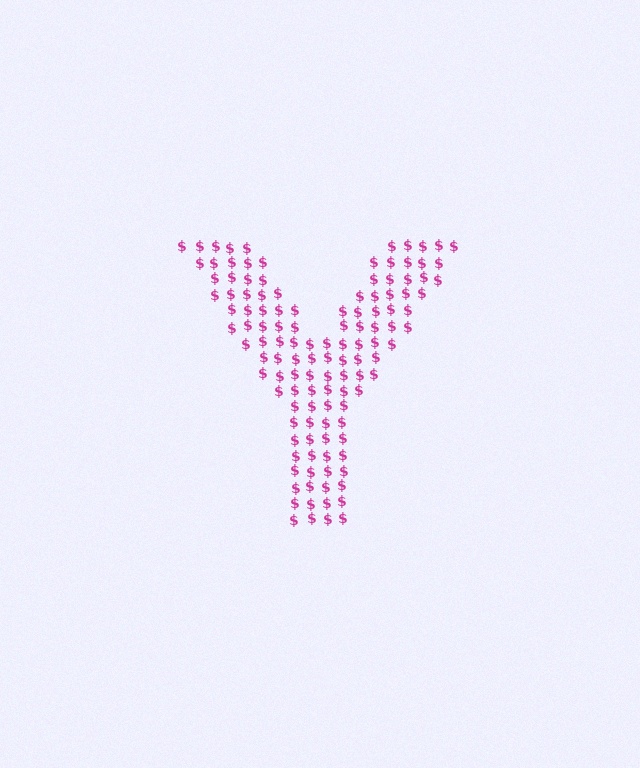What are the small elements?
The small elements are dollar signs.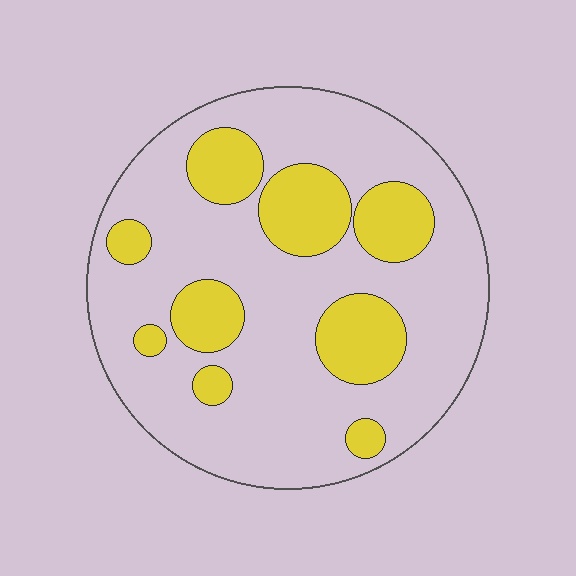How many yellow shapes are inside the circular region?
9.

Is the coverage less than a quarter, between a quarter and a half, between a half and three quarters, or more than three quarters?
Between a quarter and a half.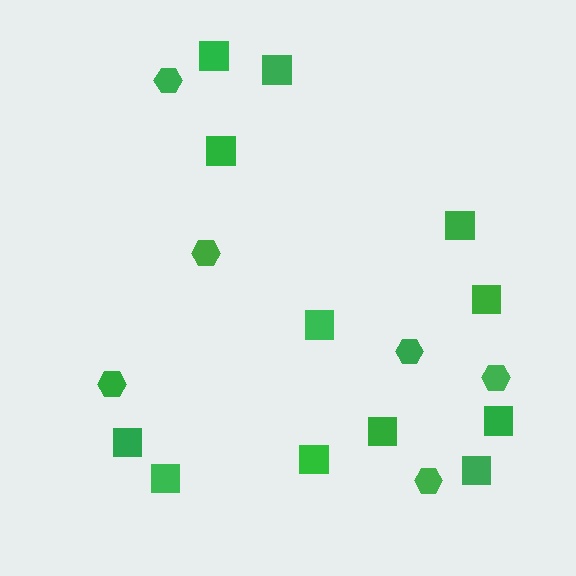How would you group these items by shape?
There are 2 groups: one group of hexagons (6) and one group of squares (12).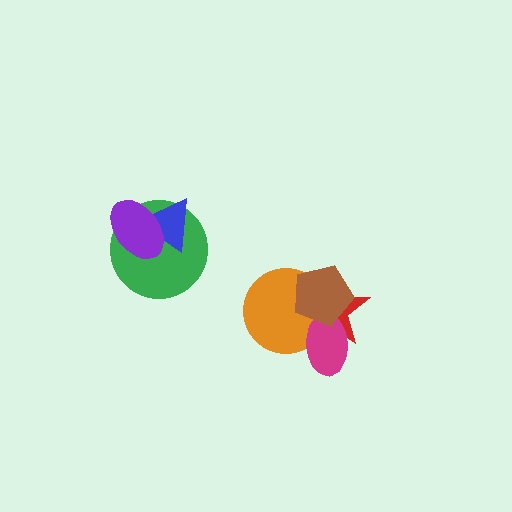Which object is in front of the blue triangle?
The purple ellipse is in front of the blue triangle.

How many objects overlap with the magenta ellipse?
3 objects overlap with the magenta ellipse.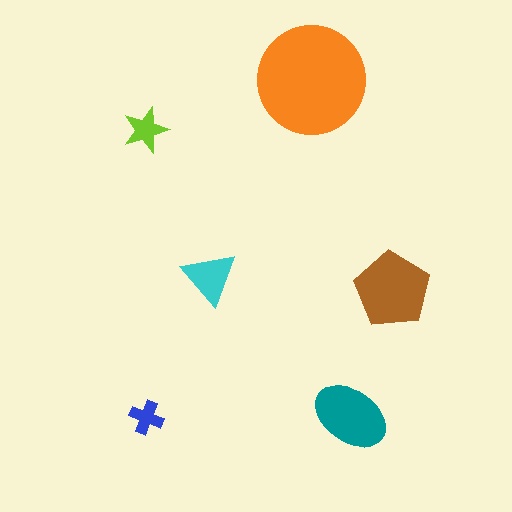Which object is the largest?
The orange circle.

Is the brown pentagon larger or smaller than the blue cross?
Larger.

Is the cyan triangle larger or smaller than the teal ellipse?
Smaller.